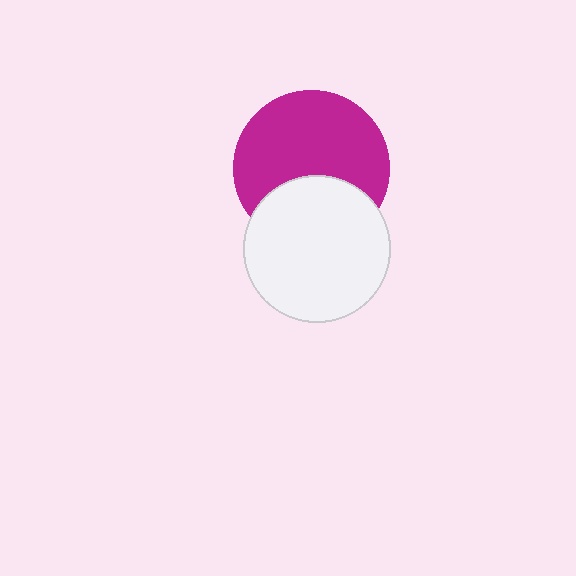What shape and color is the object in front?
The object in front is a white circle.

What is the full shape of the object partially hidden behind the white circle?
The partially hidden object is a magenta circle.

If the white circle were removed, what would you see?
You would see the complete magenta circle.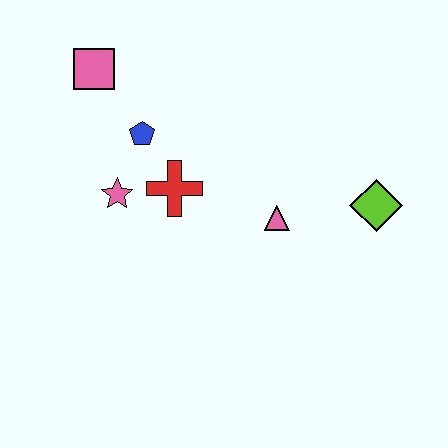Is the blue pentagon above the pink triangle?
Yes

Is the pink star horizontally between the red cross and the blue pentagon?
No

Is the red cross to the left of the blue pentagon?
No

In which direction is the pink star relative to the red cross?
The pink star is to the left of the red cross.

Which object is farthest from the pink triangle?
The pink square is farthest from the pink triangle.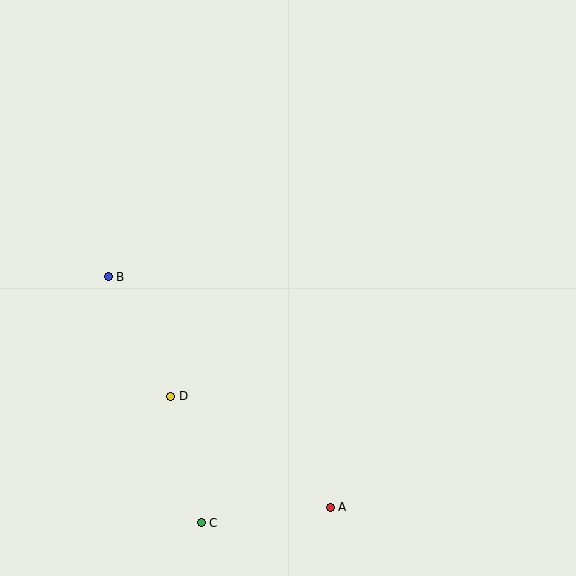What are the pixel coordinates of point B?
Point B is at (108, 277).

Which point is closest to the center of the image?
Point D at (171, 396) is closest to the center.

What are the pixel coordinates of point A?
Point A is at (330, 507).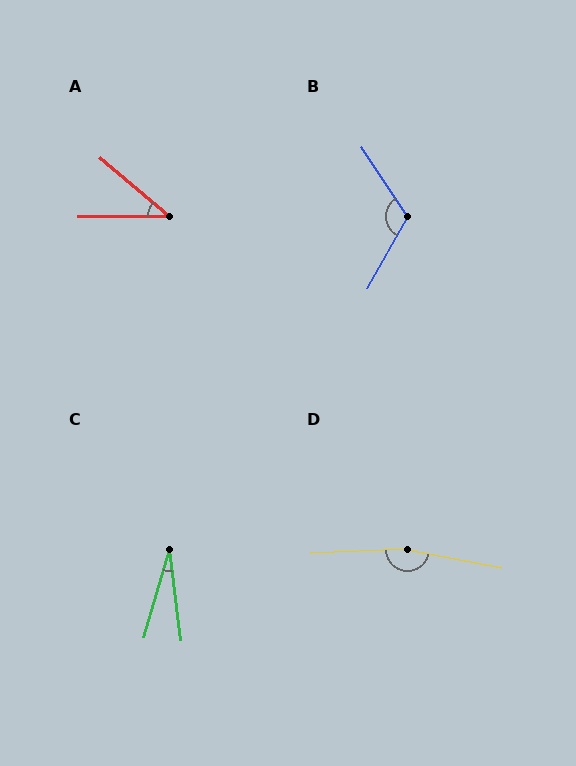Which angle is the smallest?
C, at approximately 23 degrees.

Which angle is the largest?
D, at approximately 167 degrees.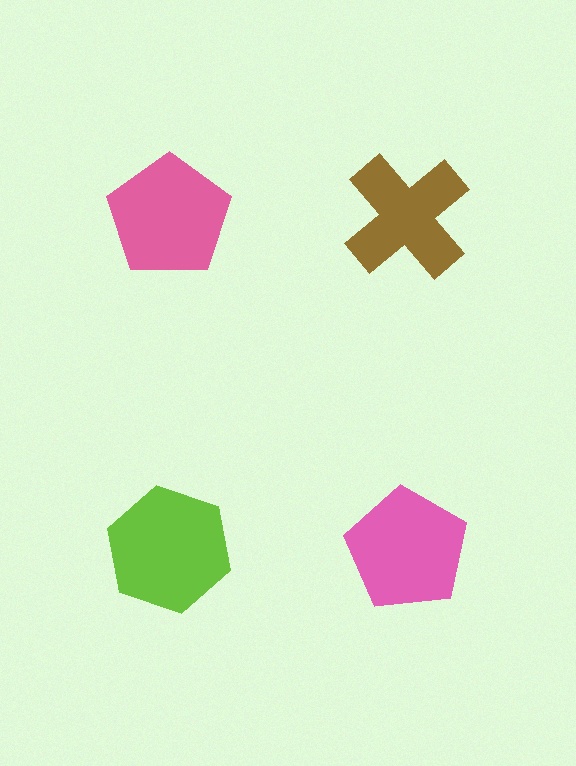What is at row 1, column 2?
A brown cross.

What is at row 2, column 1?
A lime hexagon.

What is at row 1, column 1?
A pink pentagon.